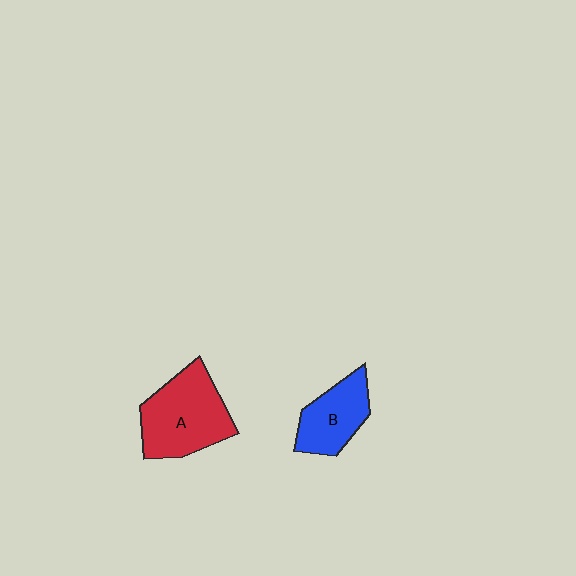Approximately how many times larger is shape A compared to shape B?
Approximately 1.5 times.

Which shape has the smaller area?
Shape B (blue).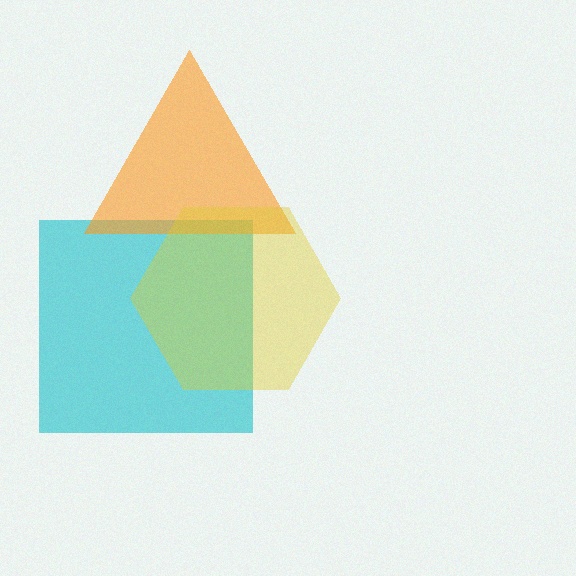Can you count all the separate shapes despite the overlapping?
Yes, there are 3 separate shapes.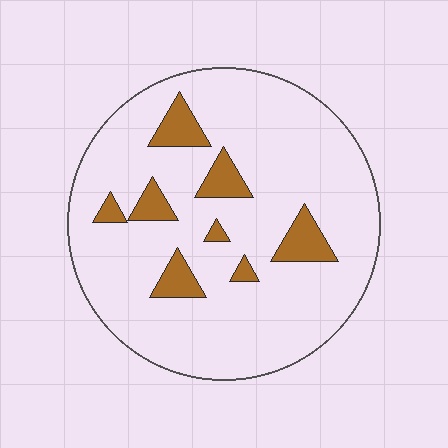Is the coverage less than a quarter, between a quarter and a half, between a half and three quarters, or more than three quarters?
Less than a quarter.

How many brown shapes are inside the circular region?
8.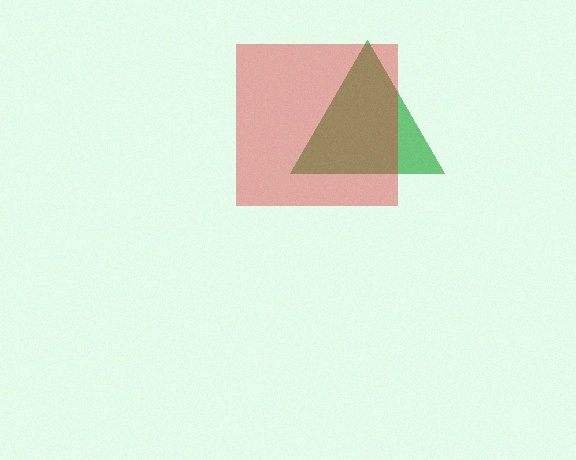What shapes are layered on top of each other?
The layered shapes are: a green triangle, a red square.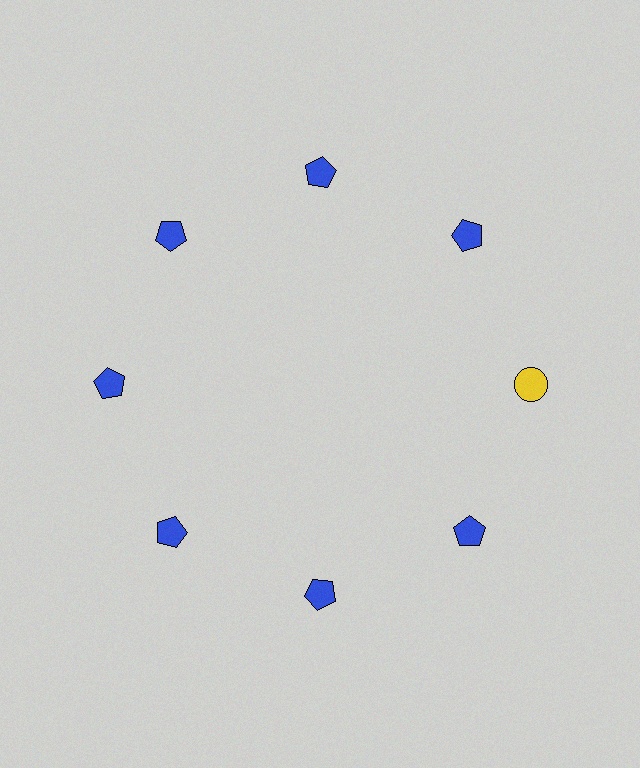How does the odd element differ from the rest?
It differs in both color (yellow instead of blue) and shape (circle instead of pentagon).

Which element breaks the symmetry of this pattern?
The yellow circle at roughly the 3 o'clock position breaks the symmetry. All other shapes are blue pentagons.